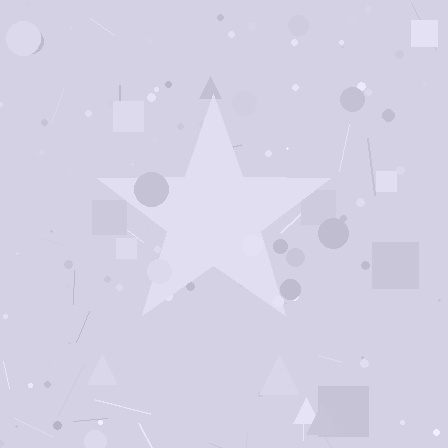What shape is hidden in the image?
A star is hidden in the image.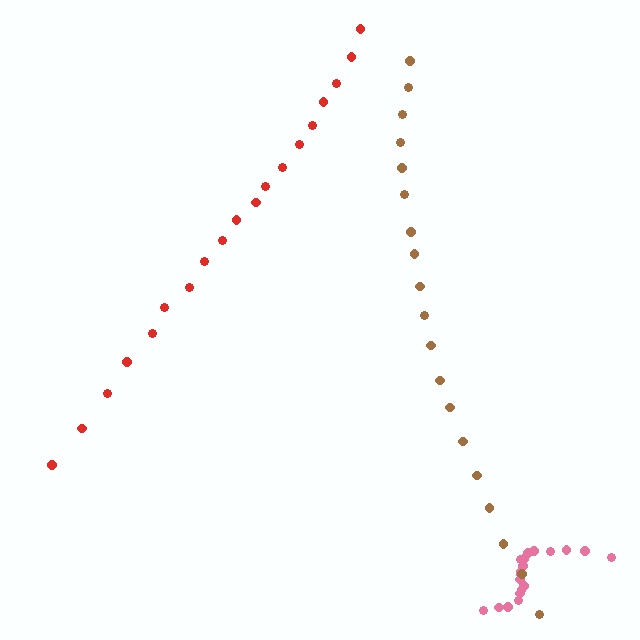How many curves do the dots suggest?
There are 3 distinct paths.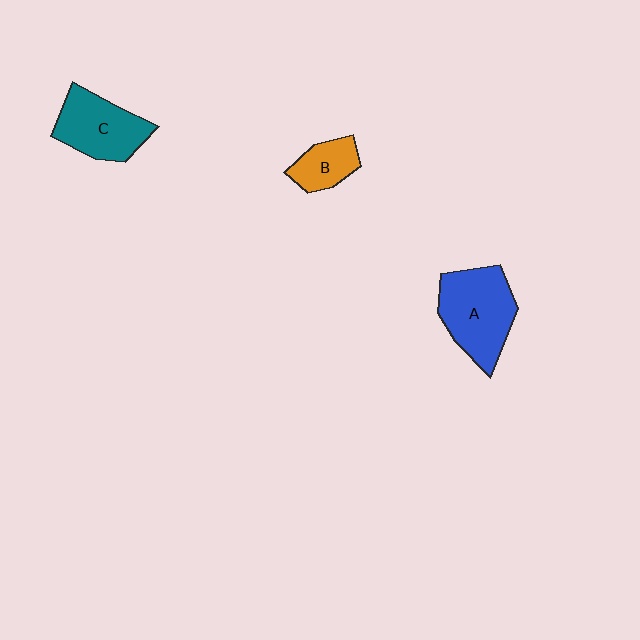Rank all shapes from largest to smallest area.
From largest to smallest: A (blue), C (teal), B (orange).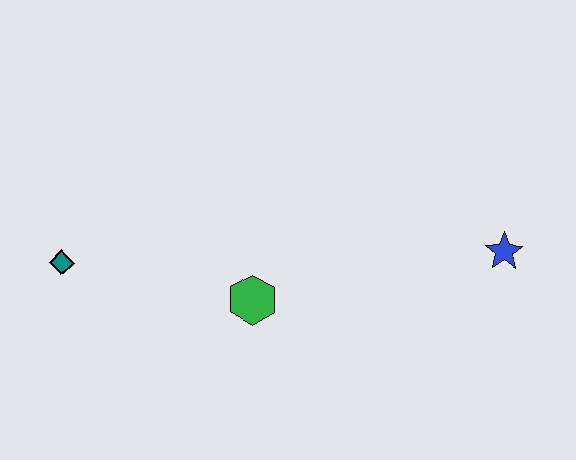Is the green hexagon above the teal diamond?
No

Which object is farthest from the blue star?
The teal diamond is farthest from the blue star.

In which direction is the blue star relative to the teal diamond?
The blue star is to the right of the teal diamond.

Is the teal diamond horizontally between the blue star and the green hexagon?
No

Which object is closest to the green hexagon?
The teal diamond is closest to the green hexagon.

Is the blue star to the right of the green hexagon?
Yes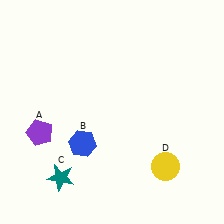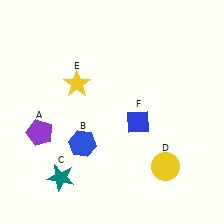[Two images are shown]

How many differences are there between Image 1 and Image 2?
There are 2 differences between the two images.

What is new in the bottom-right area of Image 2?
A blue diamond (F) was added in the bottom-right area of Image 2.